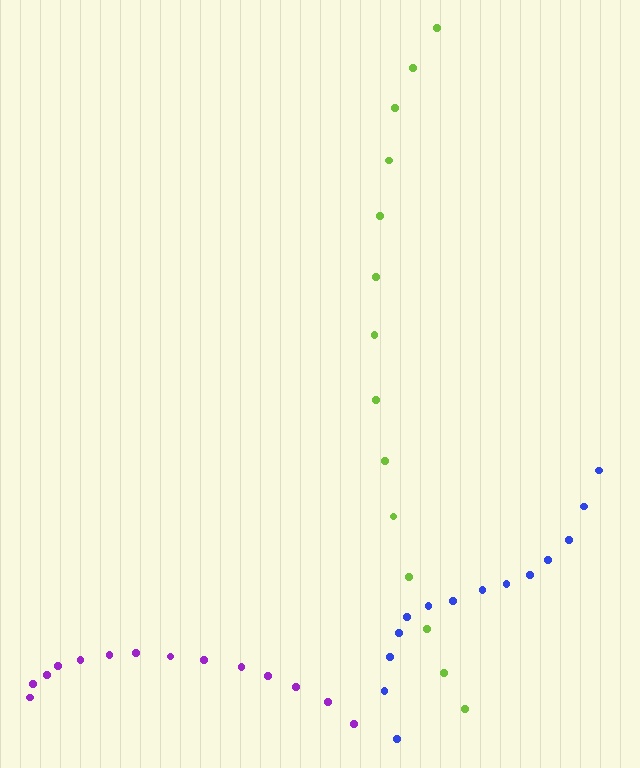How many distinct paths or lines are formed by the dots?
There are 3 distinct paths.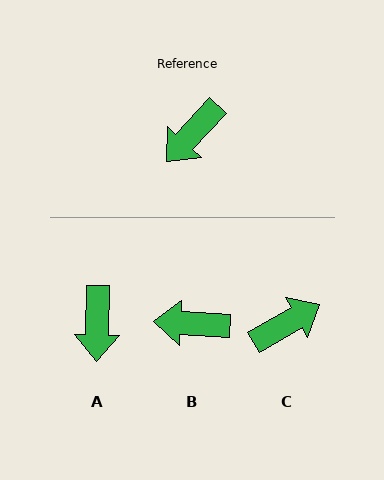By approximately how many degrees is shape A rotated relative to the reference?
Approximately 41 degrees counter-clockwise.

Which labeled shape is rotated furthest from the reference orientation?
C, about 162 degrees away.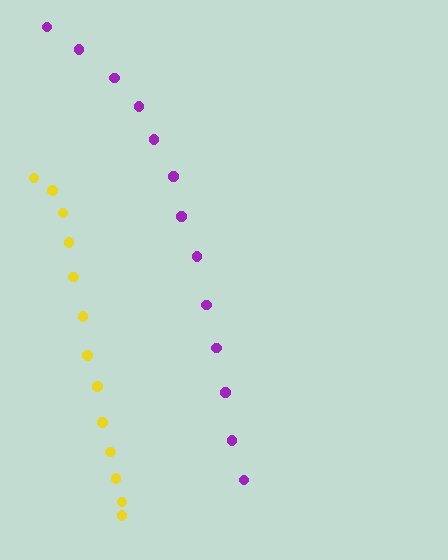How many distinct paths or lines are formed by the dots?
There are 2 distinct paths.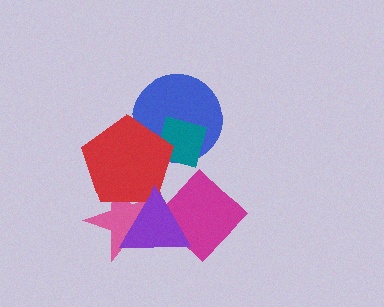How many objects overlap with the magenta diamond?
2 objects overlap with the magenta diamond.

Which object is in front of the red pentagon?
The purple triangle is in front of the red pentagon.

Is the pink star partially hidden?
Yes, it is partially covered by another shape.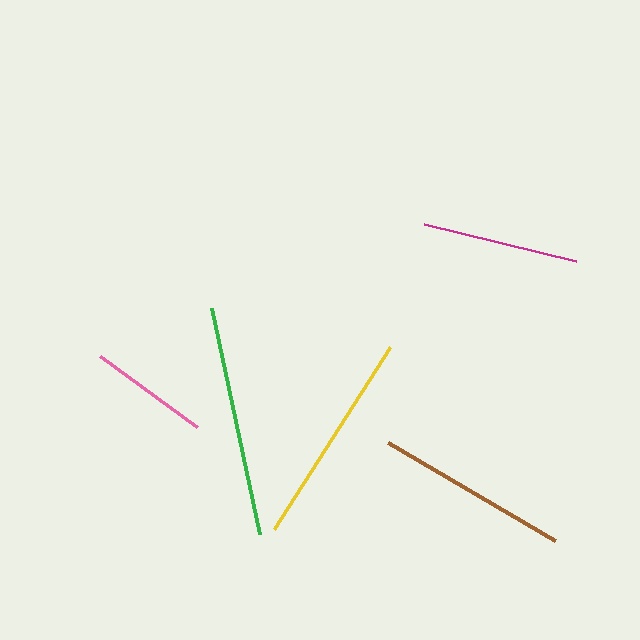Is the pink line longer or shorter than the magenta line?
The magenta line is longer than the pink line.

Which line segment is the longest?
The green line is the longest at approximately 231 pixels.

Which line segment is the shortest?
The pink line is the shortest at approximately 119 pixels.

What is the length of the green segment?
The green segment is approximately 231 pixels long.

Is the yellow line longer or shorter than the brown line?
The yellow line is longer than the brown line.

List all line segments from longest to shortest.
From longest to shortest: green, yellow, brown, magenta, pink.